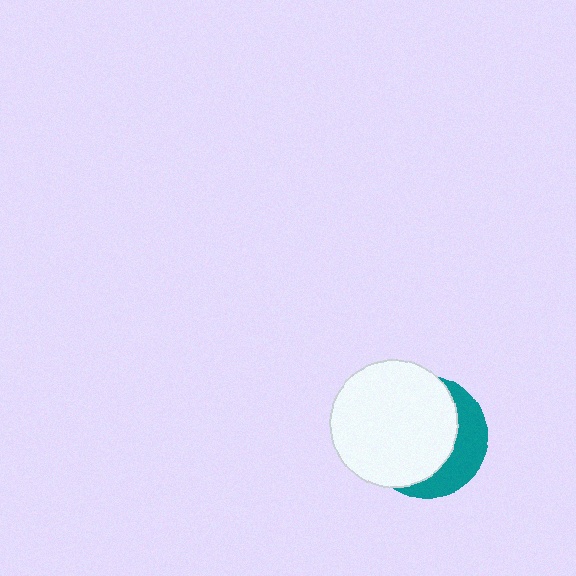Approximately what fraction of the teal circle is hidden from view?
Roughly 68% of the teal circle is hidden behind the white circle.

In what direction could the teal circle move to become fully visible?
The teal circle could move right. That would shift it out from behind the white circle entirely.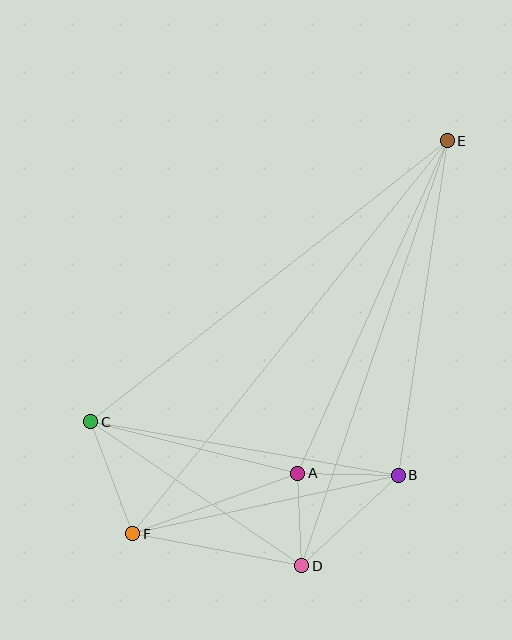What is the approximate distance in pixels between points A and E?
The distance between A and E is approximately 364 pixels.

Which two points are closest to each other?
Points A and D are closest to each other.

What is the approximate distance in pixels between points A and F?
The distance between A and F is approximately 176 pixels.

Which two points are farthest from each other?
Points E and F are farthest from each other.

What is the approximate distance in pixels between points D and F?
The distance between D and F is approximately 172 pixels.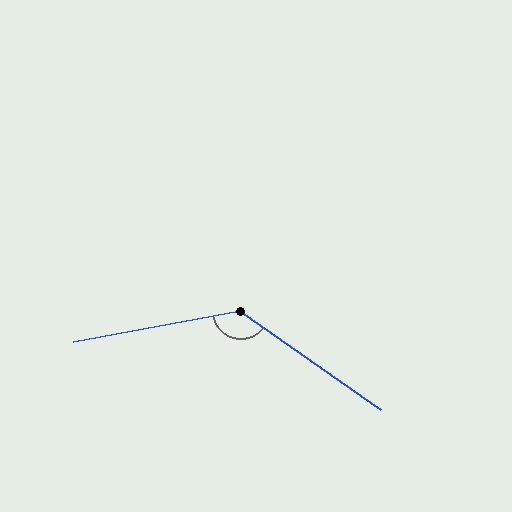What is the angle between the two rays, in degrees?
Approximately 135 degrees.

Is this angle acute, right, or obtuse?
It is obtuse.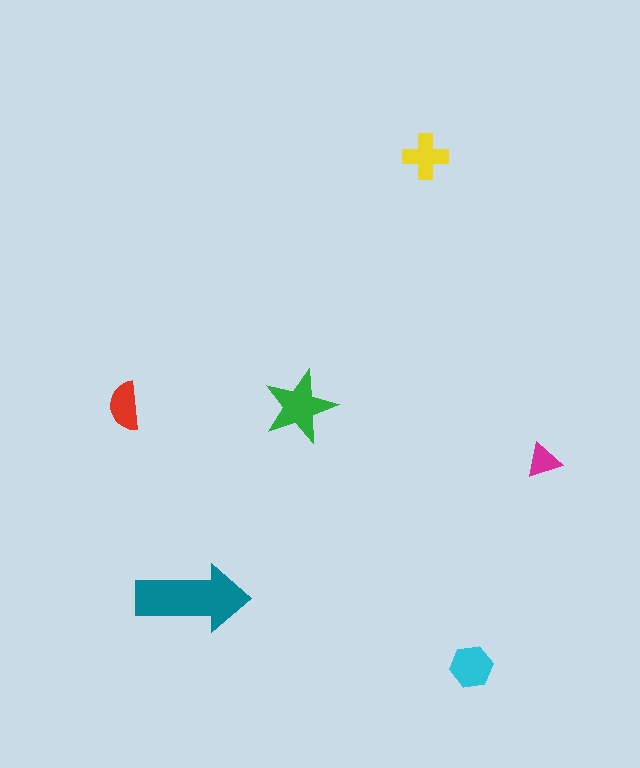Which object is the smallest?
The magenta triangle.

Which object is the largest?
The teal arrow.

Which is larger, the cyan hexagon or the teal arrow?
The teal arrow.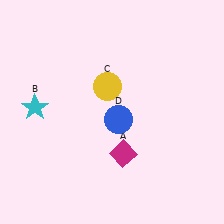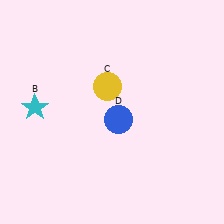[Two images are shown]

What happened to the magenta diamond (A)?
The magenta diamond (A) was removed in Image 2. It was in the bottom-right area of Image 1.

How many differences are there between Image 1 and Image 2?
There is 1 difference between the two images.